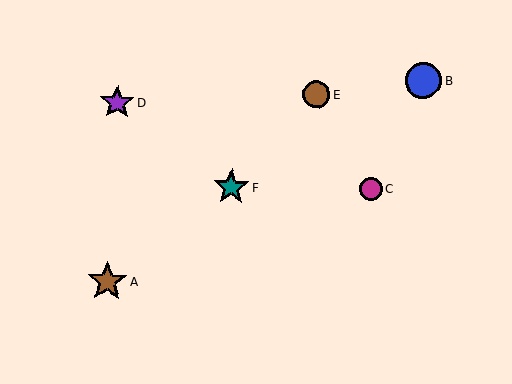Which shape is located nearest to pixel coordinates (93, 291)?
The brown star (labeled A) at (107, 282) is nearest to that location.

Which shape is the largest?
The brown star (labeled A) is the largest.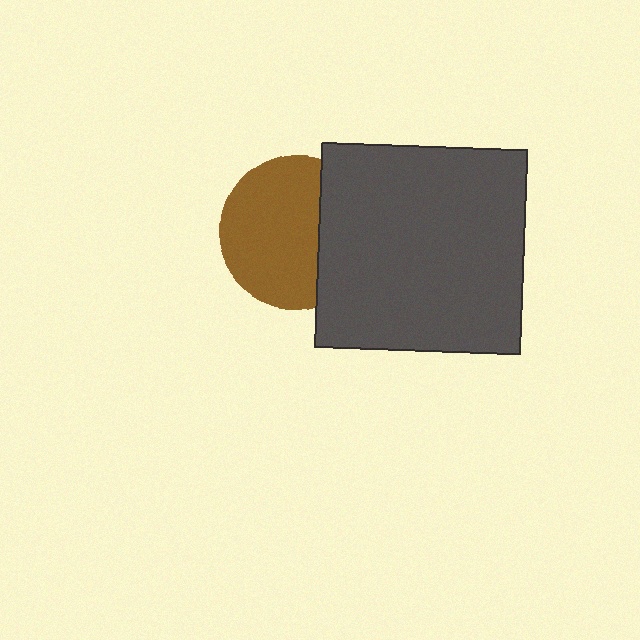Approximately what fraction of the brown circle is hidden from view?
Roughly 32% of the brown circle is hidden behind the dark gray square.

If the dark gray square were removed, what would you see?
You would see the complete brown circle.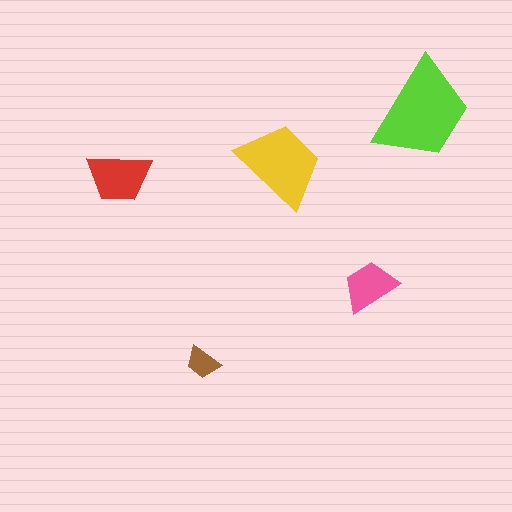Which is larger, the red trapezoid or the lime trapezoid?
The lime one.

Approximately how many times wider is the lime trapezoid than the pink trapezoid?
About 2 times wider.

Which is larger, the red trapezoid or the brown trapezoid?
The red one.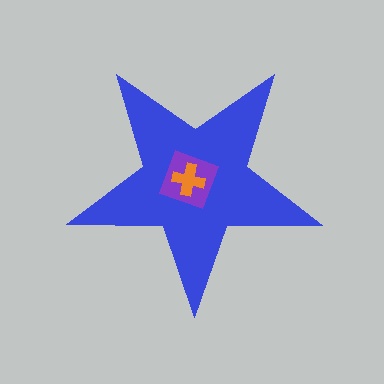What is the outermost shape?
The blue star.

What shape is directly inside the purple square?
The orange cross.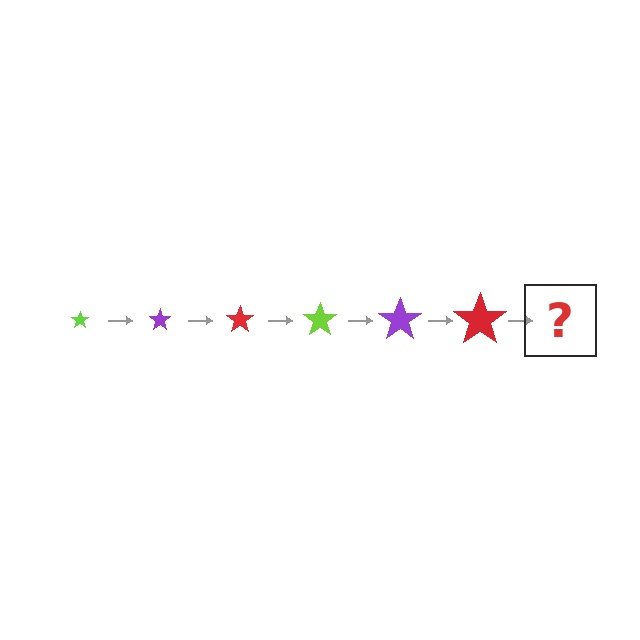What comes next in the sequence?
The next element should be a lime star, larger than the previous one.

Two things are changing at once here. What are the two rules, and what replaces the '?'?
The two rules are that the star grows larger each step and the color cycles through lime, purple, and red. The '?' should be a lime star, larger than the previous one.